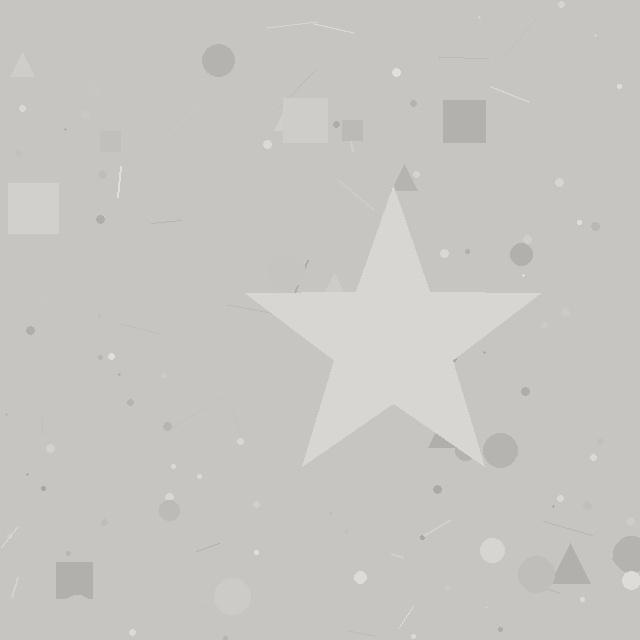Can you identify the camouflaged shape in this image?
The camouflaged shape is a star.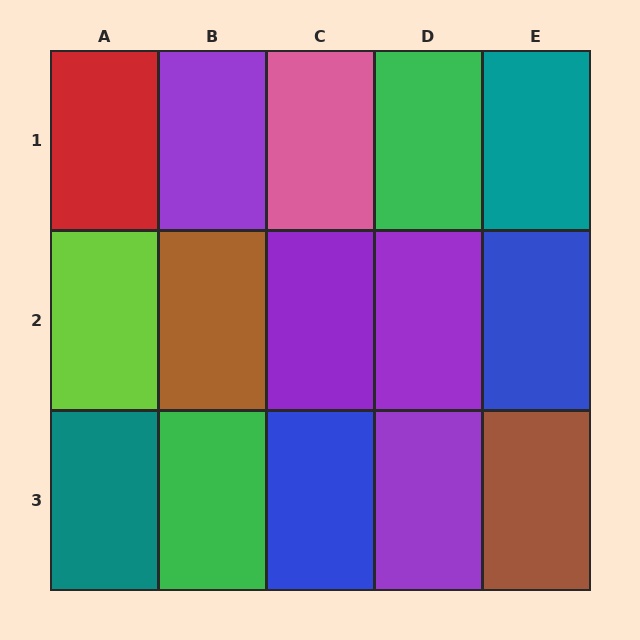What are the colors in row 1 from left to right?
Red, purple, pink, green, teal.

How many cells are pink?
1 cell is pink.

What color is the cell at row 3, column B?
Green.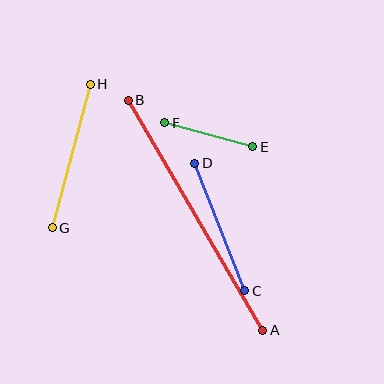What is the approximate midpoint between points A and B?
The midpoint is at approximately (195, 215) pixels.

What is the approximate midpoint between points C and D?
The midpoint is at approximately (220, 227) pixels.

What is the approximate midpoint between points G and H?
The midpoint is at approximately (71, 156) pixels.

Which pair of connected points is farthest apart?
Points A and B are farthest apart.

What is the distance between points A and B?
The distance is approximately 267 pixels.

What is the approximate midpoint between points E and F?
The midpoint is at approximately (209, 135) pixels.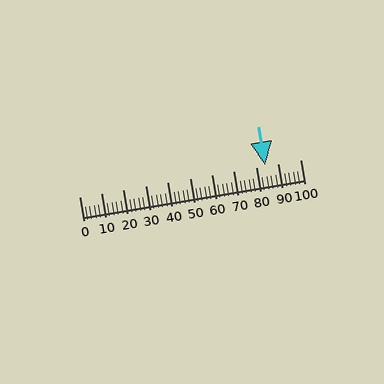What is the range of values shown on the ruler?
The ruler shows values from 0 to 100.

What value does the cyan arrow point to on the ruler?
The cyan arrow points to approximately 84.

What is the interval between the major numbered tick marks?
The major tick marks are spaced 10 units apart.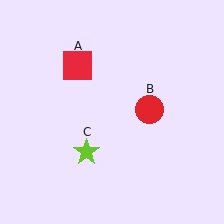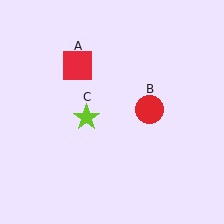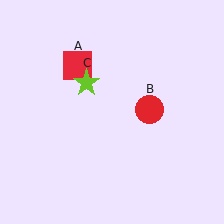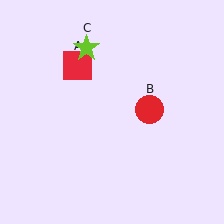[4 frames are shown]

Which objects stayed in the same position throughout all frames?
Red square (object A) and red circle (object B) remained stationary.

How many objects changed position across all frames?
1 object changed position: lime star (object C).